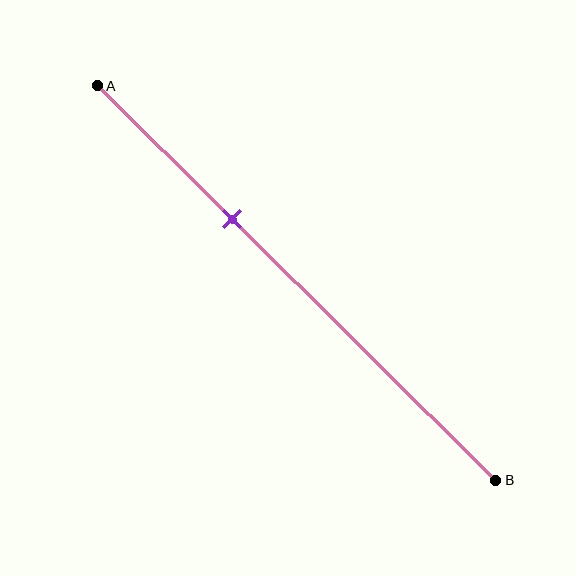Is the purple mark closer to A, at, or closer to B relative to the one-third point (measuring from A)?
The purple mark is approximately at the one-third point of segment AB.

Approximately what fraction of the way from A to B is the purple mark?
The purple mark is approximately 35% of the way from A to B.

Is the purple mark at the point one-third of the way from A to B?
Yes, the mark is approximately at the one-third point.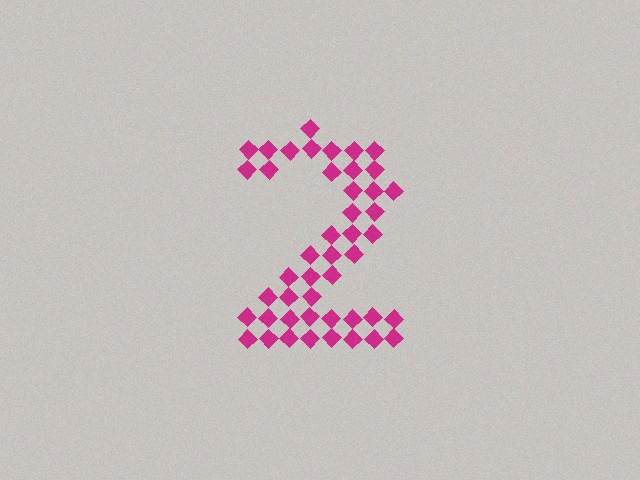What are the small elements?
The small elements are diamonds.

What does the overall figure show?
The overall figure shows the digit 2.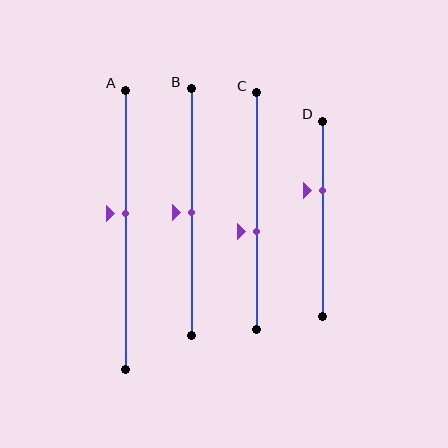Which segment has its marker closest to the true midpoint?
Segment B has its marker closest to the true midpoint.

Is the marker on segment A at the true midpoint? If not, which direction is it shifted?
No, the marker on segment A is shifted upward by about 6% of the segment length.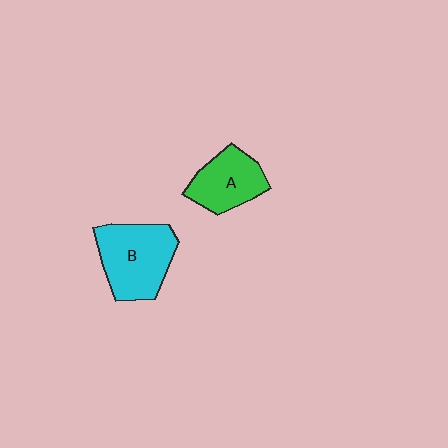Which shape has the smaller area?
Shape A (green).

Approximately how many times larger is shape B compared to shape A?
Approximately 1.4 times.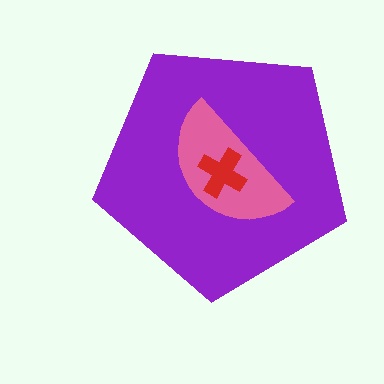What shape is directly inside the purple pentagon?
The pink semicircle.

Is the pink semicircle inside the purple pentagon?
Yes.